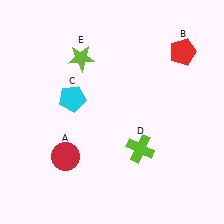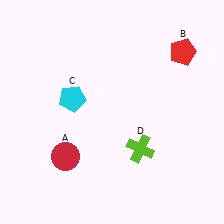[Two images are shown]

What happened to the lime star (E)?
The lime star (E) was removed in Image 2. It was in the top-left area of Image 1.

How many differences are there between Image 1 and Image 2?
There is 1 difference between the two images.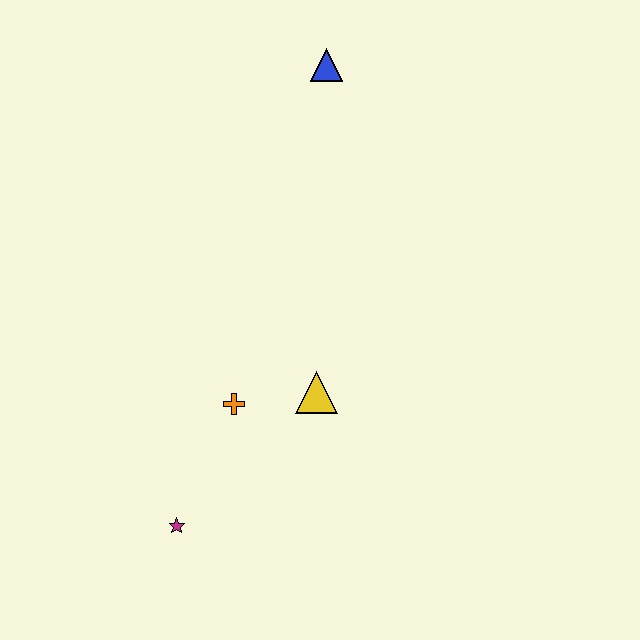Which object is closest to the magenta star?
The orange cross is closest to the magenta star.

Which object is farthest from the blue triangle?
The magenta star is farthest from the blue triangle.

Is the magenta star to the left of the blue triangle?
Yes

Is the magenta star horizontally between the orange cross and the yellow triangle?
No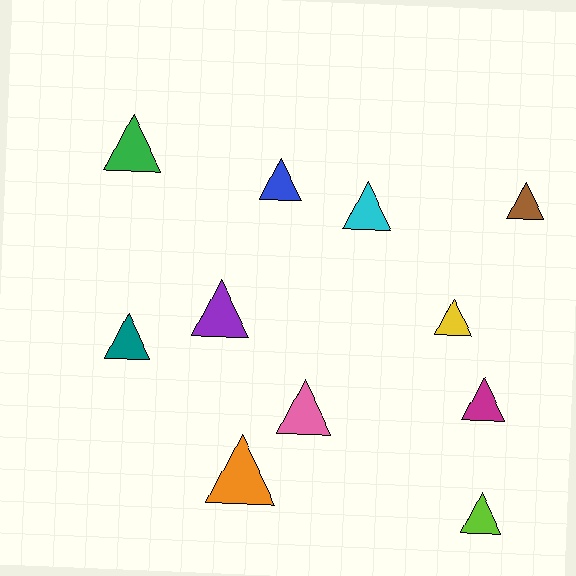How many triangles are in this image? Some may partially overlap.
There are 11 triangles.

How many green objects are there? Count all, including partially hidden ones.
There is 1 green object.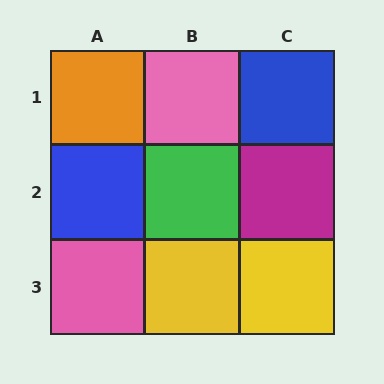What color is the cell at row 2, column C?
Magenta.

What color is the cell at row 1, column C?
Blue.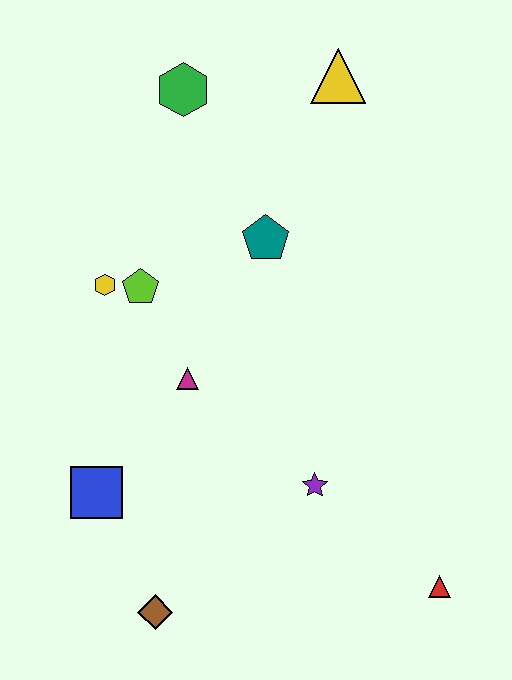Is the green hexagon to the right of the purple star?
No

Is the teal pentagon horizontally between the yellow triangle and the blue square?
Yes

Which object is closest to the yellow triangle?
The green hexagon is closest to the yellow triangle.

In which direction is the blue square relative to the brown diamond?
The blue square is above the brown diamond.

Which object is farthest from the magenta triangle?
The yellow triangle is farthest from the magenta triangle.